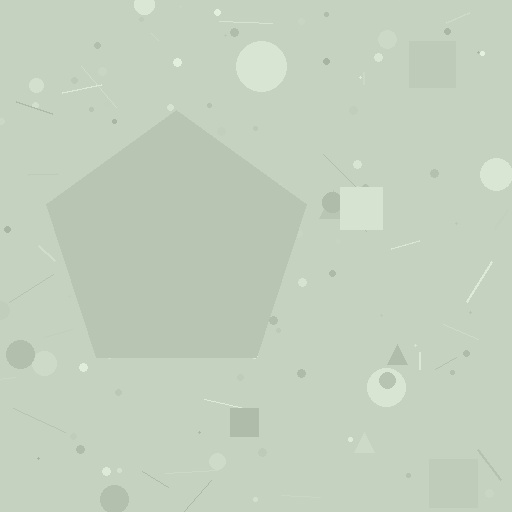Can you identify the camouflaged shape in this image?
The camouflaged shape is a pentagon.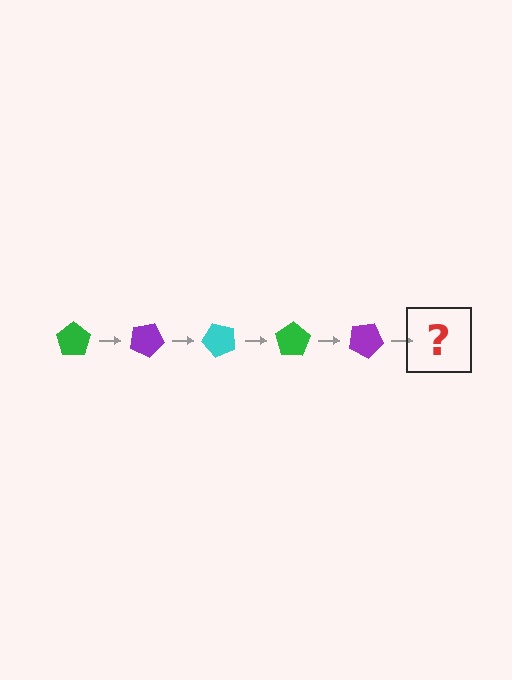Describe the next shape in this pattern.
It should be a cyan pentagon, rotated 125 degrees from the start.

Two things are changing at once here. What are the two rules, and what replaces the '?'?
The two rules are that it rotates 25 degrees each step and the color cycles through green, purple, and cyan. The '?' should be a cyan pentagon, rotated 125 degrees from the start.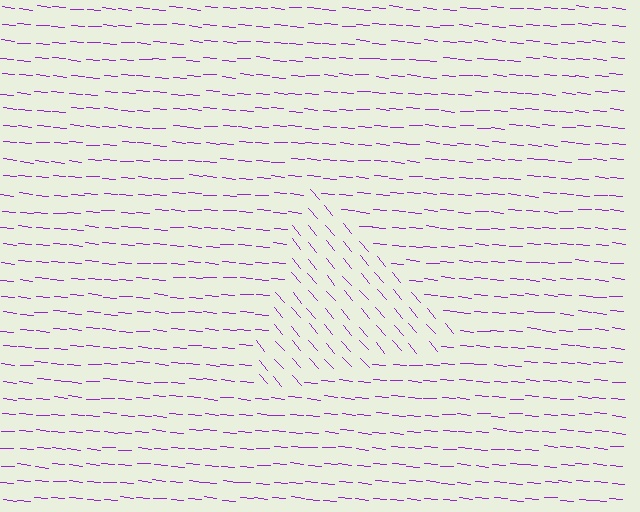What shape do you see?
I see a triangle.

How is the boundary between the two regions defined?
The boundary is defined purely by a change in line orientation (approximately 45 degrees difference). All lines are the same color and thickness.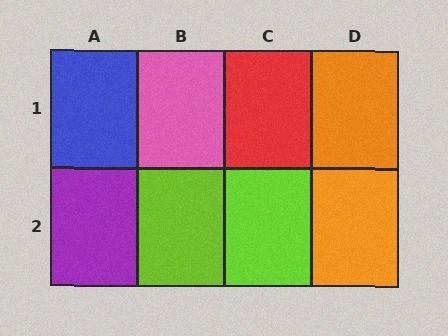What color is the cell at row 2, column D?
Orange.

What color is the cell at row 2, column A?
Purple.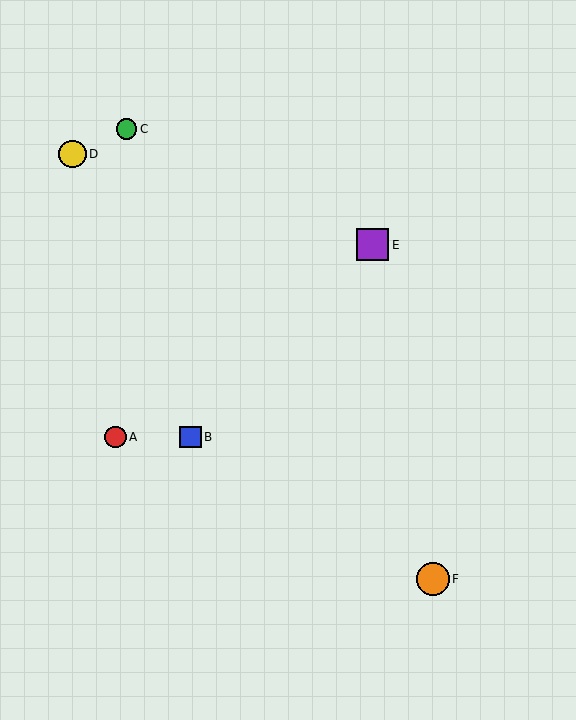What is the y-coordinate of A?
Object A is at y≈437.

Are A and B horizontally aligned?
Yes, both are at y≈437.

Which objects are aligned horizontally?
Objects A, B are aligned horizontally.